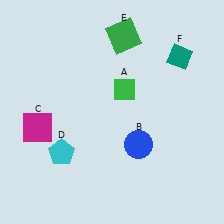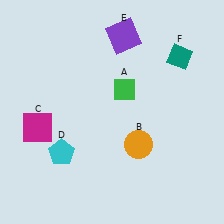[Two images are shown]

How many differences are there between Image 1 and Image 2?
There are 2 differences between the two images.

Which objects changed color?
B changed from blue to orange. E changed from green to purple.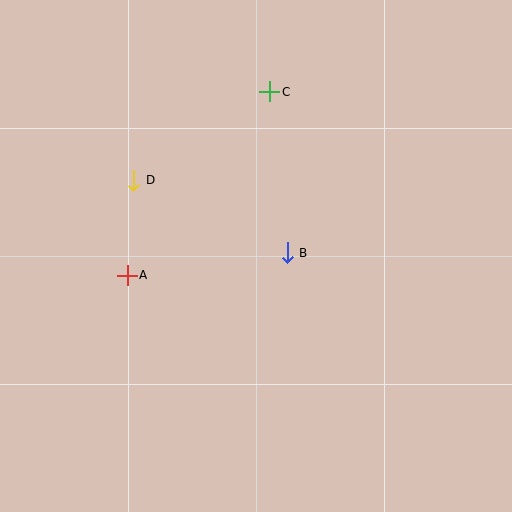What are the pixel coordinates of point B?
Point B is at (287, 253).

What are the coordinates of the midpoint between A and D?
The midpoint between A and D is at (130, 228).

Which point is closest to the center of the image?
Point B at (287, 253) is closest to the center.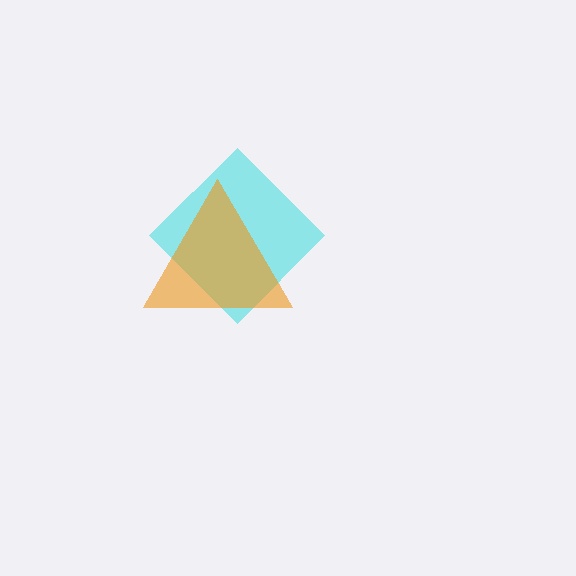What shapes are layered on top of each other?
The layered shapes are: a cyan diamond, an orange triangle.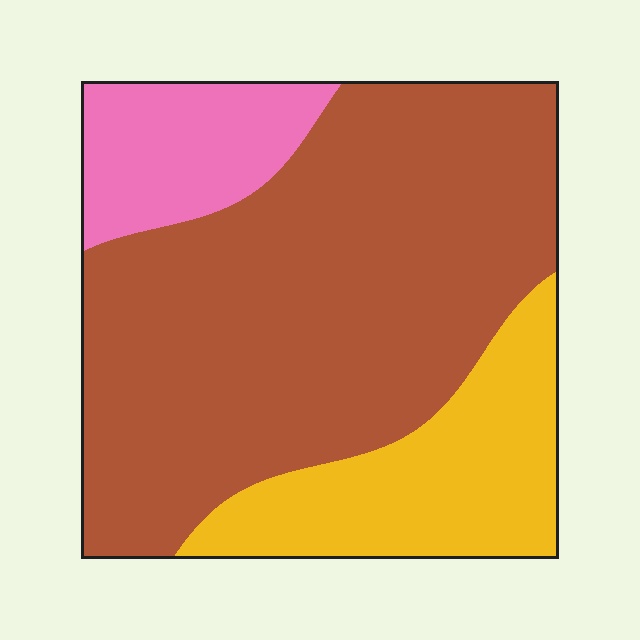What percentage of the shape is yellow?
Yellow takes up about one fifth (1/5) of the shape.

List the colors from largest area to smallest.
From largest to smallest: brown, yellow, pink.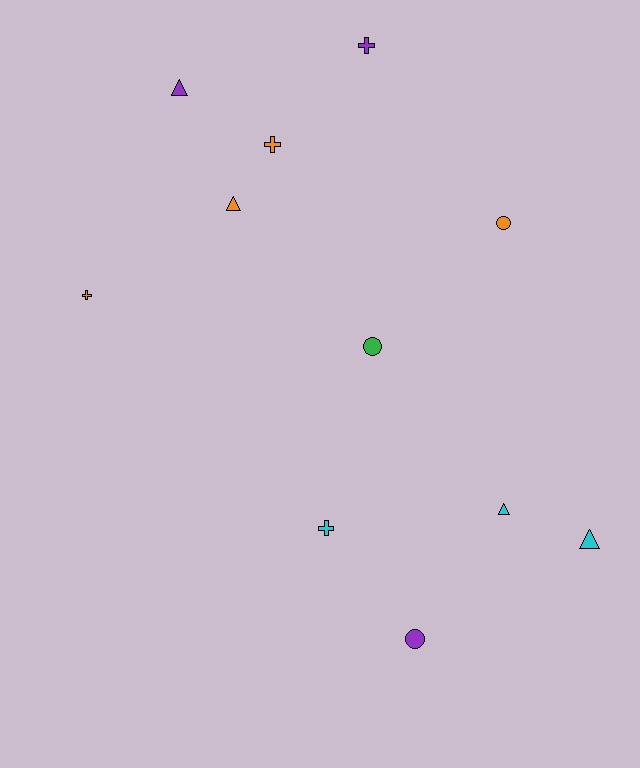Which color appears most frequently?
Orange, with 4 objects.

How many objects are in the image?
There are 11 objects.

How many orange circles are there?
There is 1 orange circle.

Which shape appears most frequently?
Triangle, with 4 objects.